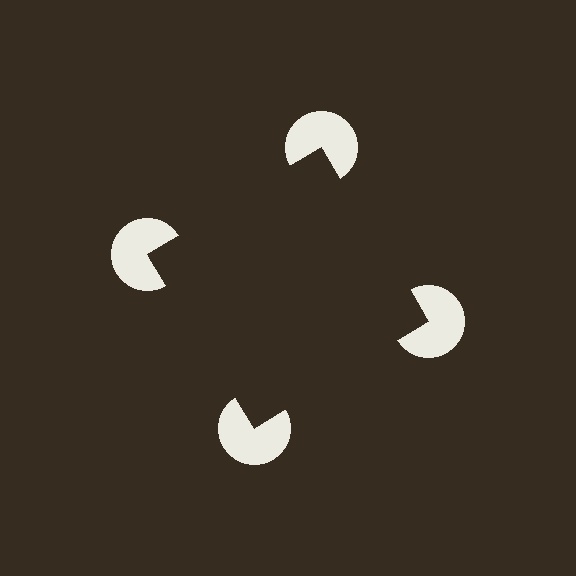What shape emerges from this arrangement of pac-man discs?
An illusory square — its edges are inferred from the aligned wedge cuts in the pac-man discs, not physically drawn.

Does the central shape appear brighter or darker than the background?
It typically appears slightly darker than the background, even though no actual brightness change is drawn.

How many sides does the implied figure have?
4 sides.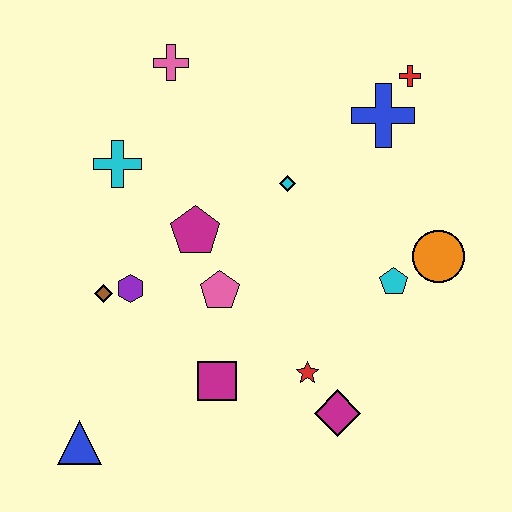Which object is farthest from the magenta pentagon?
The red cross is farthest from the magenta pentagon.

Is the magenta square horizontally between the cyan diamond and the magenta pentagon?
Yes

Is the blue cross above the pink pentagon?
Yes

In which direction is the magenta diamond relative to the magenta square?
The magenta diamond is to the right of the magenta square.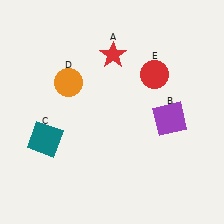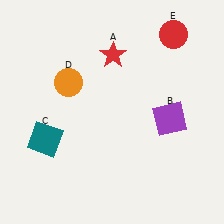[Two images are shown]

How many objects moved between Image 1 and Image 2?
1 object moved between the two images.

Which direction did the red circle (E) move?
The red circle (E) moved up.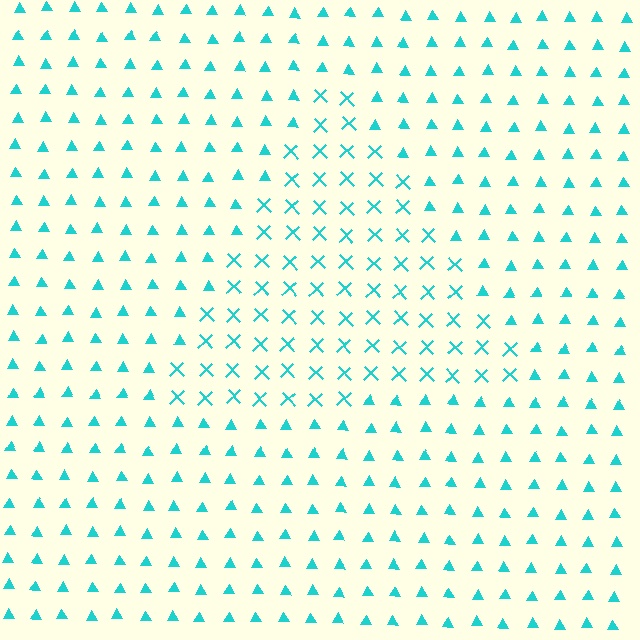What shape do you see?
I see a triangle.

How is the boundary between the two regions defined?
The boundary is defined by a change in element shape: X marks inside vs. triangles outside. All elements share the same color and spacing.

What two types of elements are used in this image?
The image uses X marks inside the triangle region and triangles outside it.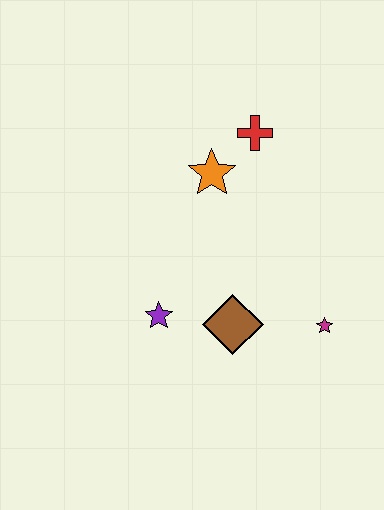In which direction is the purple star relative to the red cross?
The purple star is below the red cross.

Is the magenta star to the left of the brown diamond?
No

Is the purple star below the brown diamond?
No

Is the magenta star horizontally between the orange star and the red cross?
No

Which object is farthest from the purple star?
The red cross is farthest from the purple star.